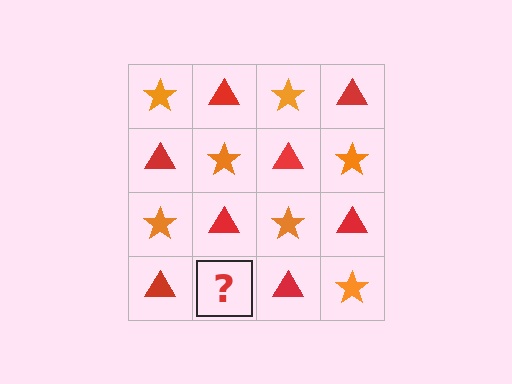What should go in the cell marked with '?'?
The missing cell should contain an orange star.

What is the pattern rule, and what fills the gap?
The rule is that it alternates orange star and red triangle in a checkerboard pattern. The gap should be filled with an orange star.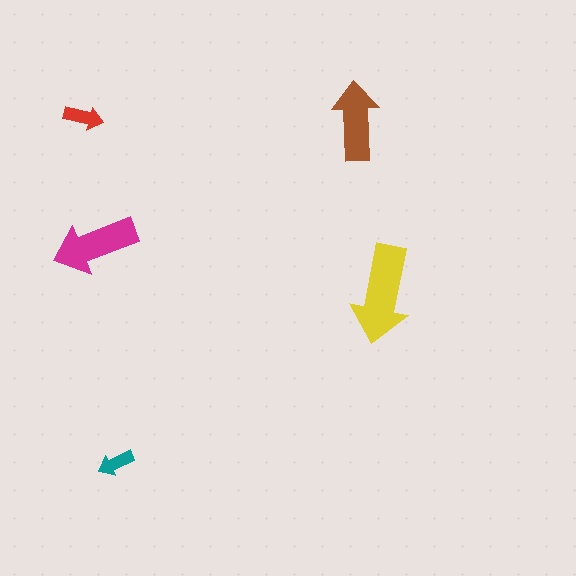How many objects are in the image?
There are 5 objects in the image.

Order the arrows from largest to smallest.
the yellow one, the magenta one, the brown one, the red one, the teal one.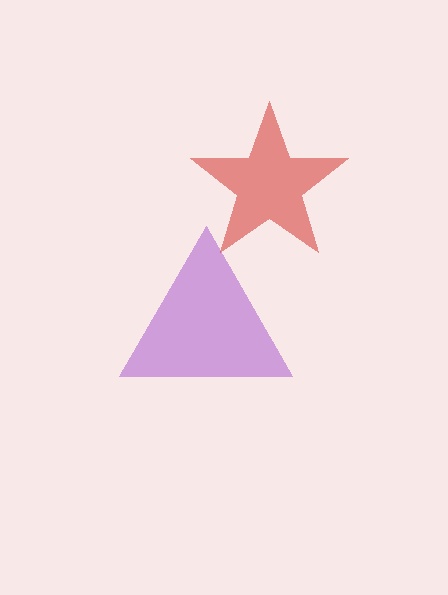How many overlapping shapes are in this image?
There are 2 overlapping shapes in the image.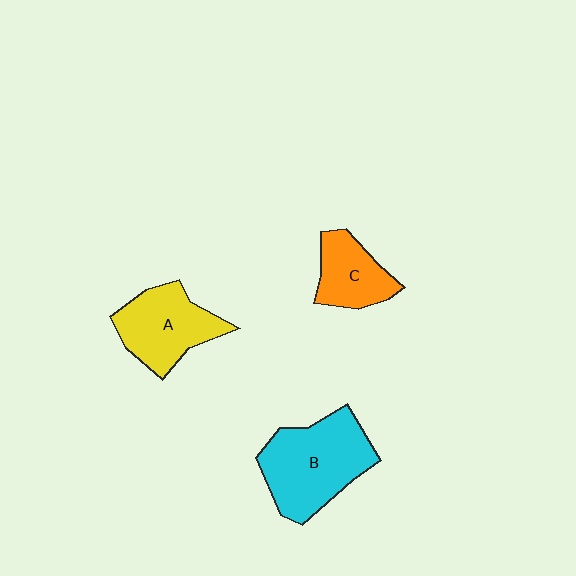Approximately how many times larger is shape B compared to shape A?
Approximately 1.3 times.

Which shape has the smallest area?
Shape C (orange).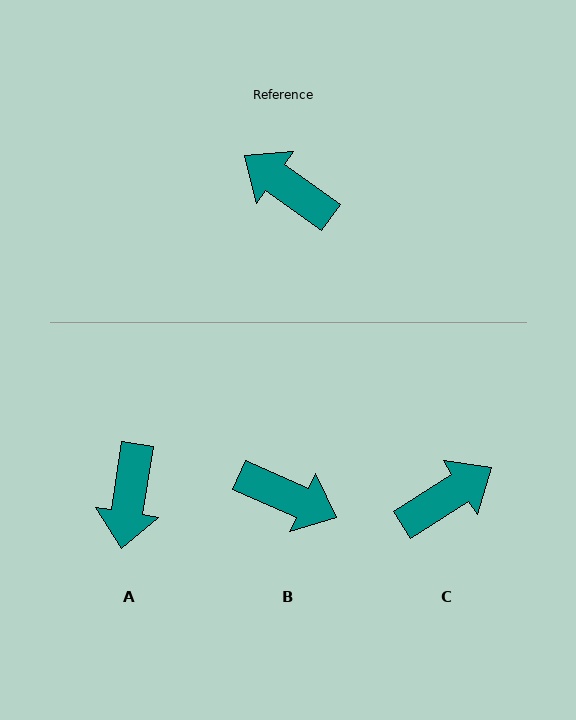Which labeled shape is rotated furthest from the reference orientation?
B, about 168 degrees away.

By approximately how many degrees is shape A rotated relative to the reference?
Approximately 116 degrees counter-clockwise.